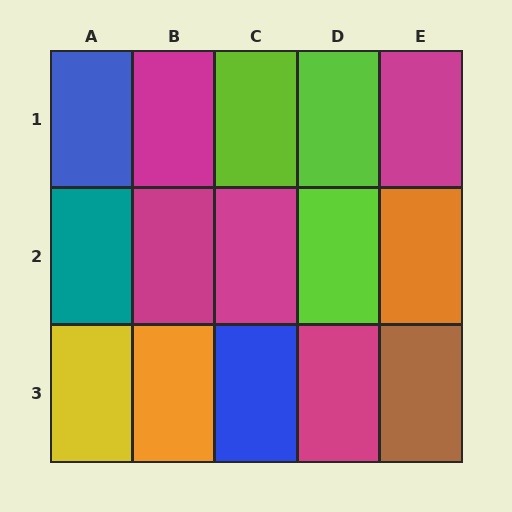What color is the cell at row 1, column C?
Lime.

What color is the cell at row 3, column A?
Yellow.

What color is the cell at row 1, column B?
Magenta.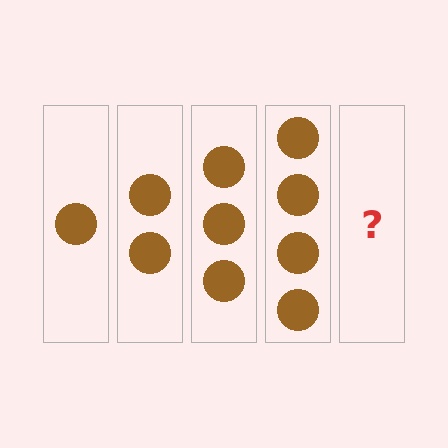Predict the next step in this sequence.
The next step is 5 circles.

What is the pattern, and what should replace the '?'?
The pattern is that each step adds one more circle. The '?' should be 5 circles.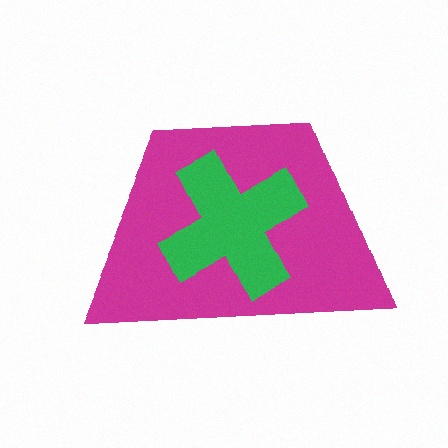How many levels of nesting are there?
2.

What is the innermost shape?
The green cross.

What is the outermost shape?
The magenta trapezoid.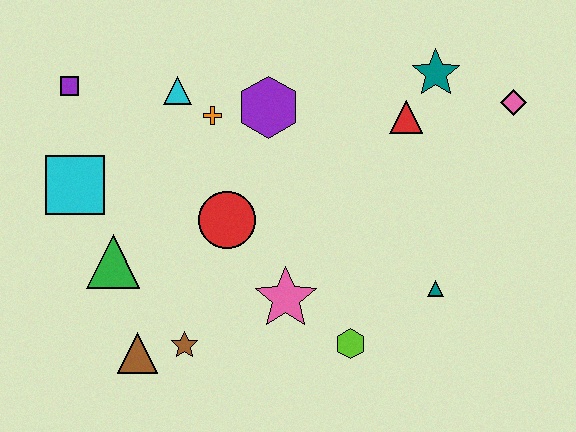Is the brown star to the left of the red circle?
Yes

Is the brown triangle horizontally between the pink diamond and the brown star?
No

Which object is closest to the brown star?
The brown triangle is closest to the brown star.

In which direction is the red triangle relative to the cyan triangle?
The red triangle is to the right of the cyan triangle.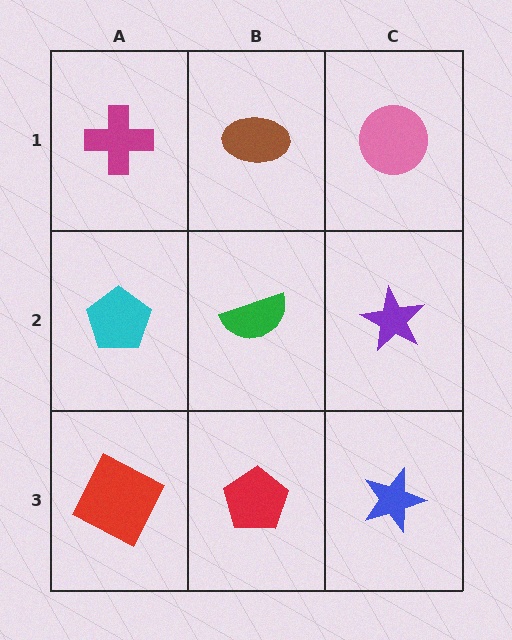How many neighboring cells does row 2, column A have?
3.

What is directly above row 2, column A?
A magenta cross.